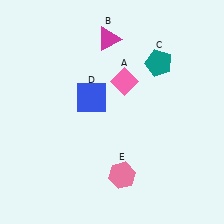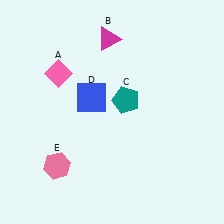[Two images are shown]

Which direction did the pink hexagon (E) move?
The pink hexagon (E) moved left.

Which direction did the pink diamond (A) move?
The pink diamond (A) moved left.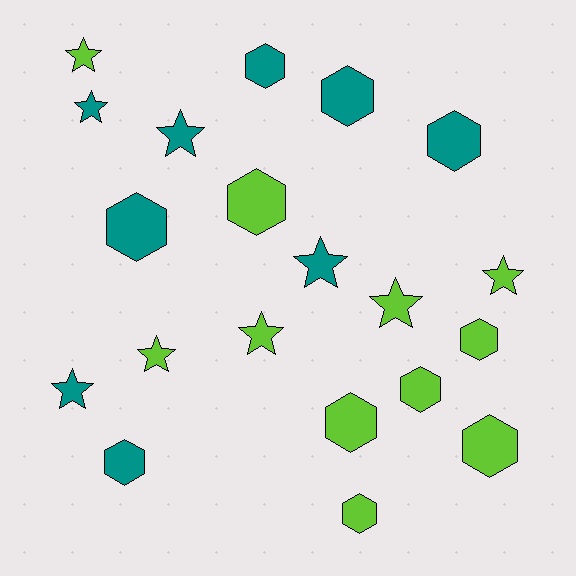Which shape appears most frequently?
Hexagon, with 11 objects.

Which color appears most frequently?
Lime, with 11 objects.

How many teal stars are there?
There are 4 teal stars.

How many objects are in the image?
There are 20 objects.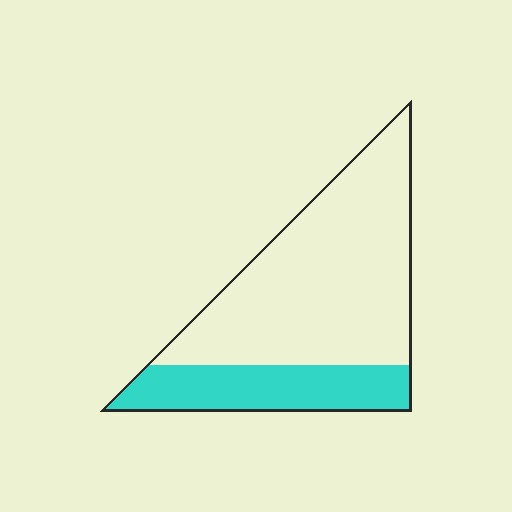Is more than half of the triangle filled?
No.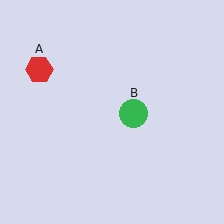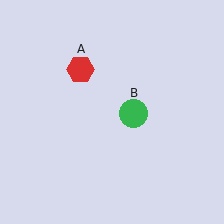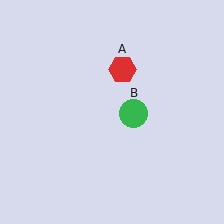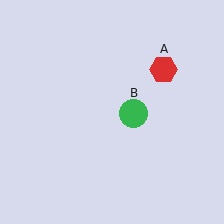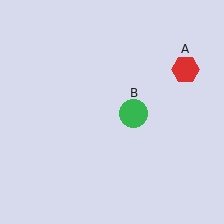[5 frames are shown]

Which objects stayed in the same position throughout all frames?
Green circle (object B) remained stationary.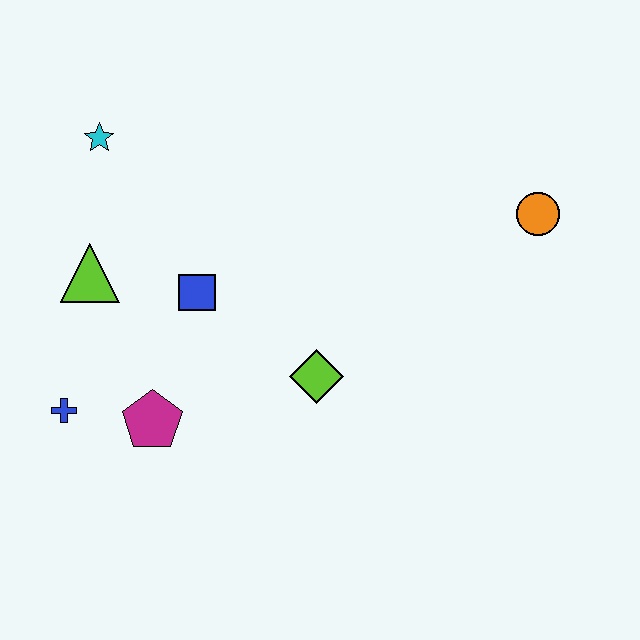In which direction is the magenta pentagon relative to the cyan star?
The magenta pentagon is below the cyan star.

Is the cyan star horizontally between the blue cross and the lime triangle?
No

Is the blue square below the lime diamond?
No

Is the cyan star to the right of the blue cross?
Yes